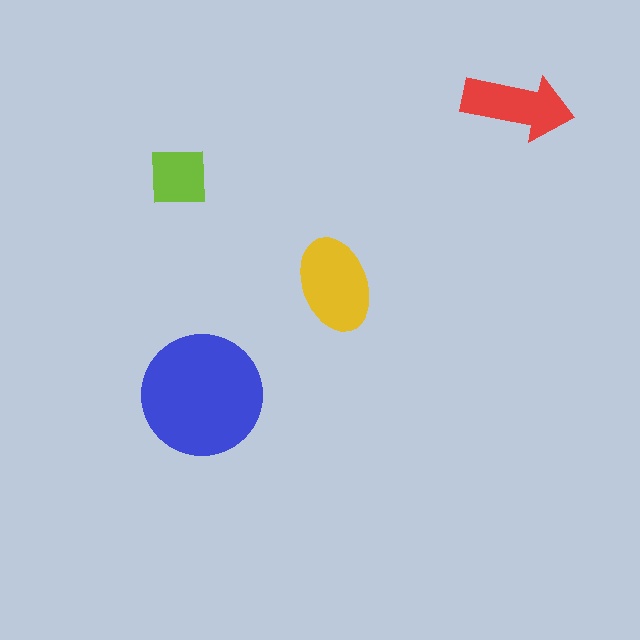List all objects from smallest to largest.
The lime square, the red arrow, the yellow ellipse, the blue circle.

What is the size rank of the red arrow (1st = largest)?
3rd.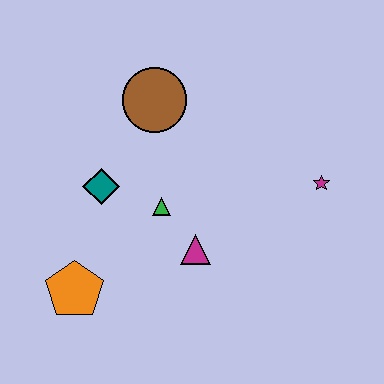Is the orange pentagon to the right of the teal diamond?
No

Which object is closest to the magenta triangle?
The green triangle is closest to the magenta triangle.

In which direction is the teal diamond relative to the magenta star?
The teal diamond is to the left of the magenta star.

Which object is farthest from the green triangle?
The magenta star is farthest from the green triangle.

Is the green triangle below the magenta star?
Yes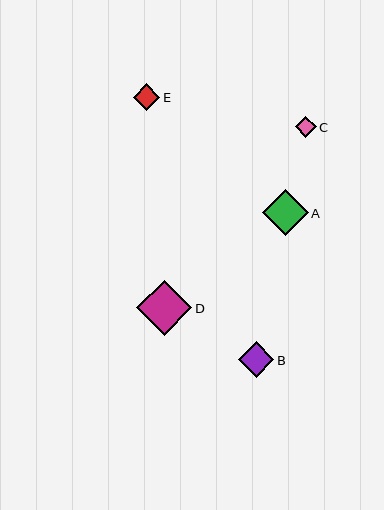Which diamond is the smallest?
Diamond C is the smallest with a size of approximately 21 pixels.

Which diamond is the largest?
Diamond D is the largest with a size of approximately 56 pixels.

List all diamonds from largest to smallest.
From largest to smallest: D, A, B, E, C.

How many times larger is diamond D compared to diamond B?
Diamond D is approximately 1.6 times the size of diamond B.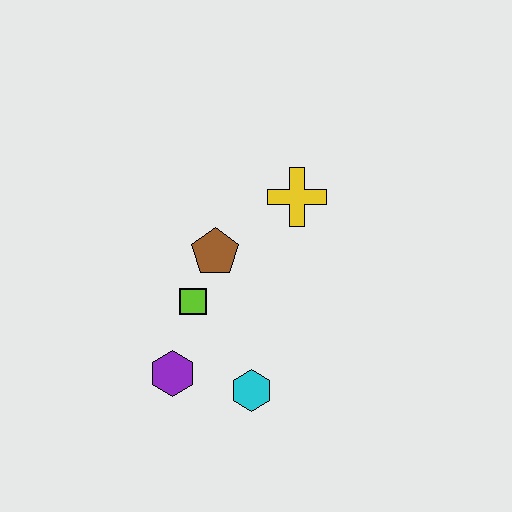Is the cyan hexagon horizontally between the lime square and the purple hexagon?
No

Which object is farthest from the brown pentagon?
The cyan hexagon is farthest from the brown pentagon.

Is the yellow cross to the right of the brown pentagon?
Yes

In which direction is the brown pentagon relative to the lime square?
The brown pentagon is above the lime square.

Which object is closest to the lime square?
The brown pentagon is closest to the lime square.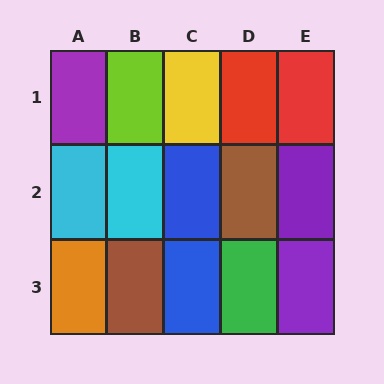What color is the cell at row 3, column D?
Green.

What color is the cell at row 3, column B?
Brown.